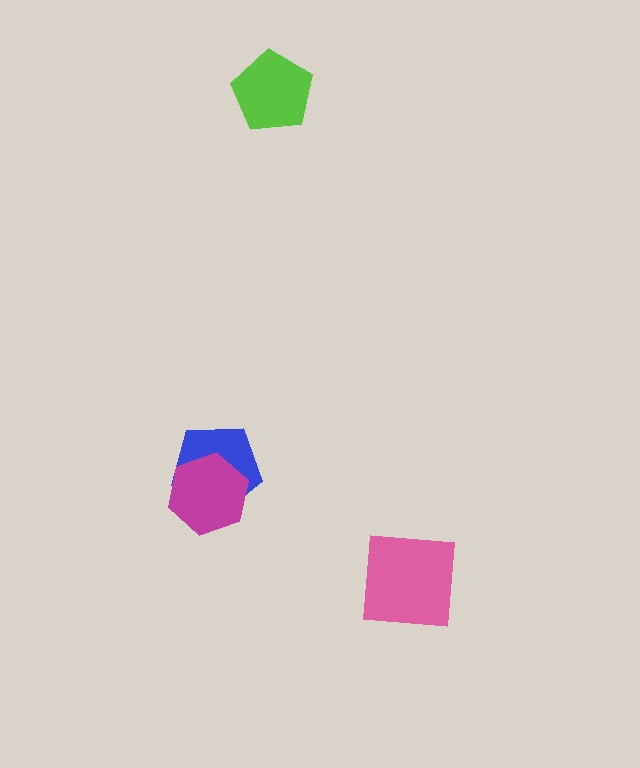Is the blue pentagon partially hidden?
Yes, it is partially covered by another shape.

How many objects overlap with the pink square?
0 objects overlap with the pink square.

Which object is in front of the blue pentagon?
The magenta hexagon is in front of the blue pentagon.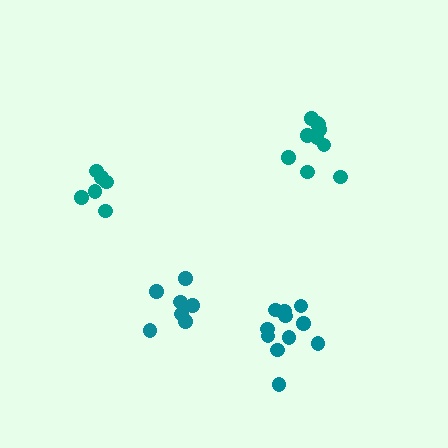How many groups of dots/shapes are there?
There are 4 groups.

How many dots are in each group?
Group 1: 11 dots, Group 2: 10 dots, Group 3: 7 dots, Group 4: 6 dots (34 total).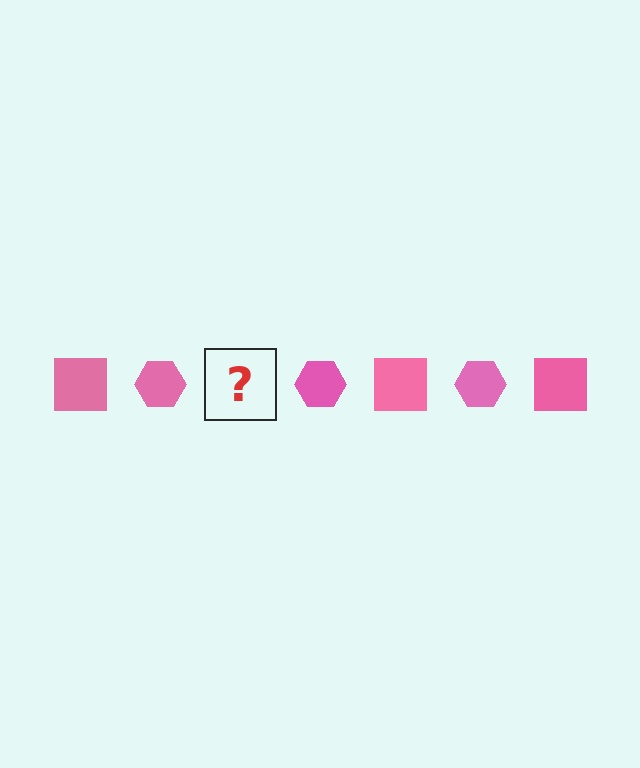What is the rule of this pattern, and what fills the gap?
The rule is that the pattern cycles through square, hexagon shapes in pink. The gap should be filled with a pink square.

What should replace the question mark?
The question mark should be replaced with a pink square.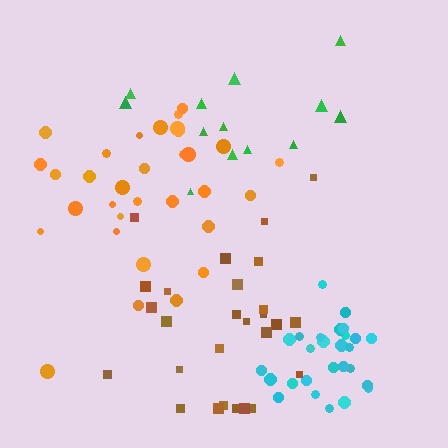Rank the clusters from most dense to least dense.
cyan, orange, brown, green.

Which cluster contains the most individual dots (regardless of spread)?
Orange (33).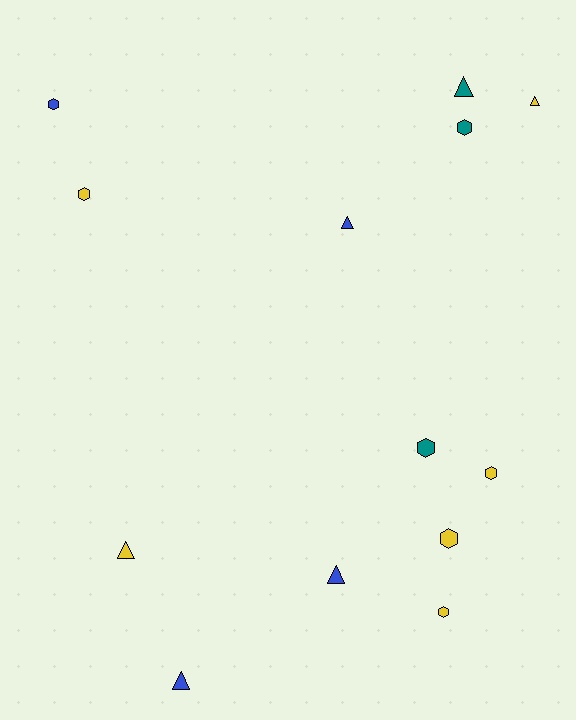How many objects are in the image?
There are 13 objects.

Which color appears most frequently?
Yellow, with 6 objects.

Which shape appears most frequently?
Hexagon, with 7 objects.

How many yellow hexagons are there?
There are 4 yellow hexagons.